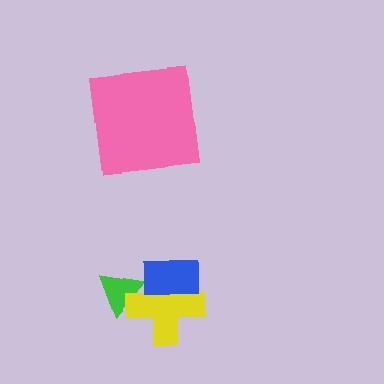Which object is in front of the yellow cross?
The blue rectangle is in front of the yellow cross.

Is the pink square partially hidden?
No, no other shape covers it.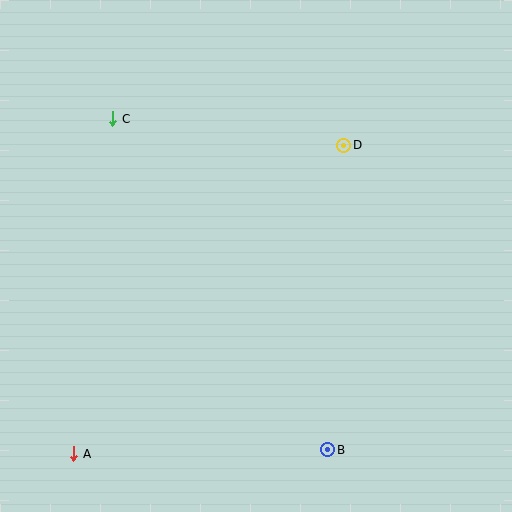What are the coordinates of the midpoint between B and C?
The midpoint between B and C is at (220, 284).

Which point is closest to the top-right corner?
Point D is closest to the top-right corner.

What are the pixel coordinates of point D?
Point D is at (344, 145).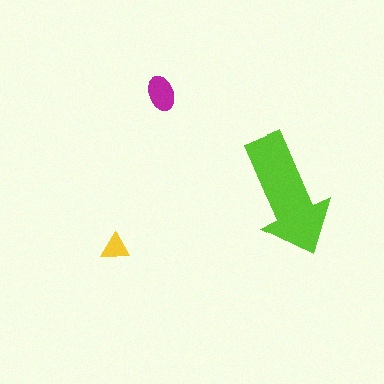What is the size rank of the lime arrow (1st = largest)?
1st.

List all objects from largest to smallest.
The lime arrow, the magenta ellipse, the yellow triangle.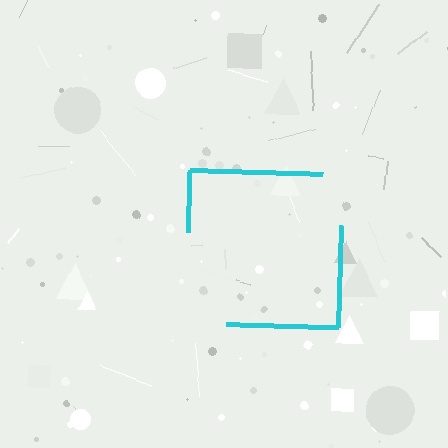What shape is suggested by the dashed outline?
The dashed outline suggests a square.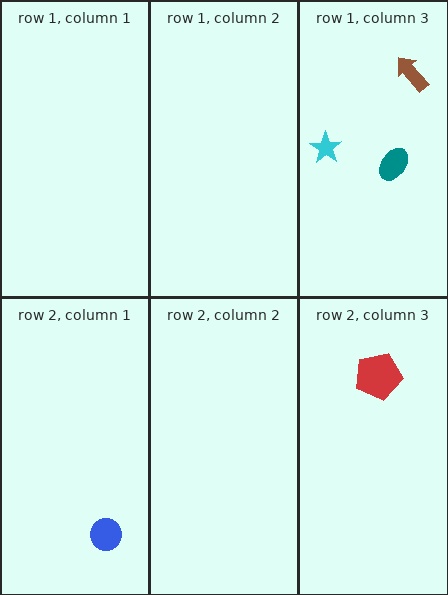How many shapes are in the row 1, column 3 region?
3.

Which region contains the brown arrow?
The row 1, column 3 region.